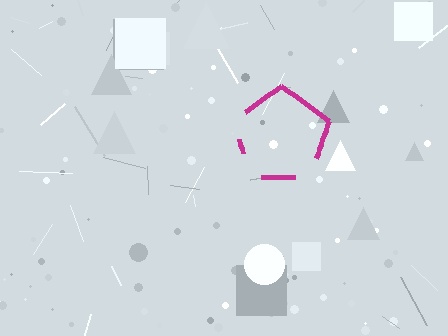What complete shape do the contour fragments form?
The contour fragments form a pentagon.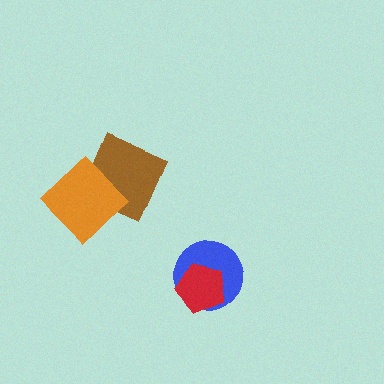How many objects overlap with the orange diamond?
1 object overlaps with the orange diamond.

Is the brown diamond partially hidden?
Yes, it is partially covered by another shape.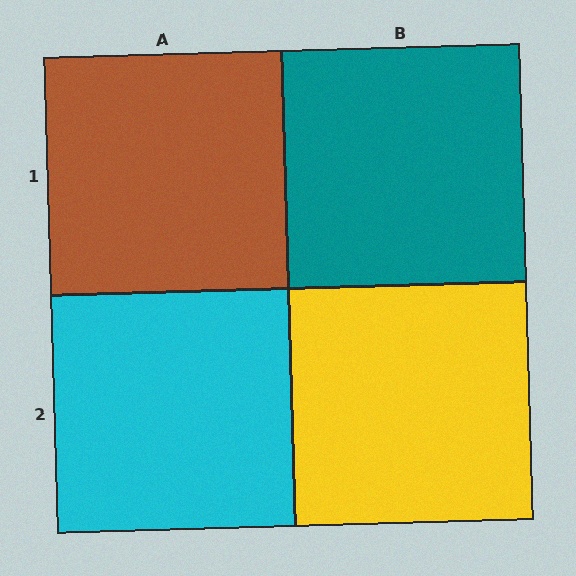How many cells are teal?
1 cell is teal.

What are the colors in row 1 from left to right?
Brown, teal.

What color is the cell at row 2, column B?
Yellow.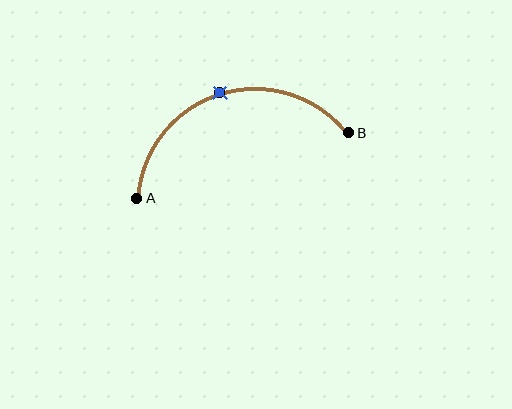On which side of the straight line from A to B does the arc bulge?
The arc bulges above the straight line connecting A and B.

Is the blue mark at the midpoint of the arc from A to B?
Yes. The blue mark lies on the arc at equal arc-length from both A and B — it is the arc midpoint.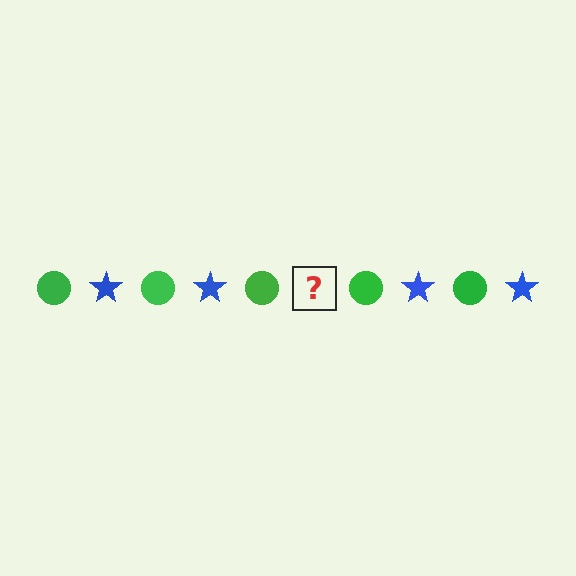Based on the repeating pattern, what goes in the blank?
The blank should be a blue star.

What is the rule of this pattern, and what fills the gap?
The rule is that the pattern alternates between green circle and blue star. The gap should be filled with a blue star.